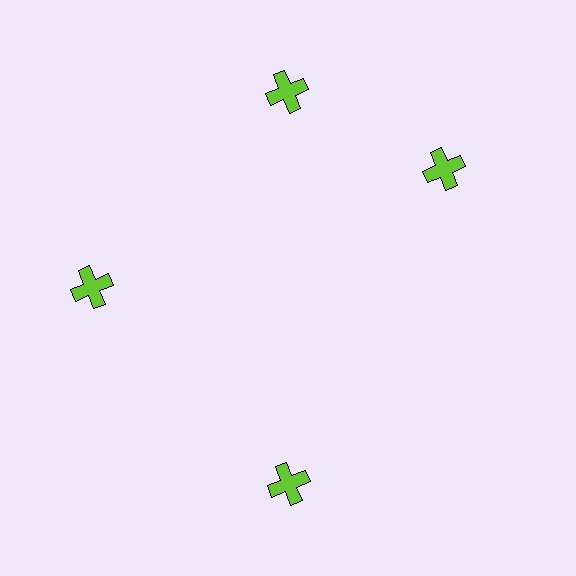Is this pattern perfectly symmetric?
No. The 4 lime crosses are arranged in a ring, but one element near the 3 o'clock position is rotated out of alignment along the ring, breaking the 4-fold rotational symmetry.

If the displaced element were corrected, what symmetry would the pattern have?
It would have 4-fold rotational symmetry — the pattern would map onto itself every 90 degrees.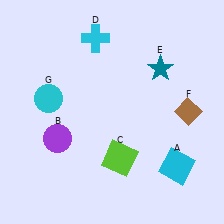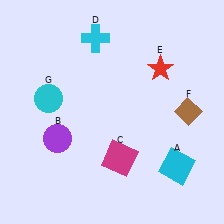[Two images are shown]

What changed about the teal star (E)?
In Image 1, E is teal. In Image 2, it changed to red.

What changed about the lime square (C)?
In Image 1, C is lime. In Image 2, it changed to magenta.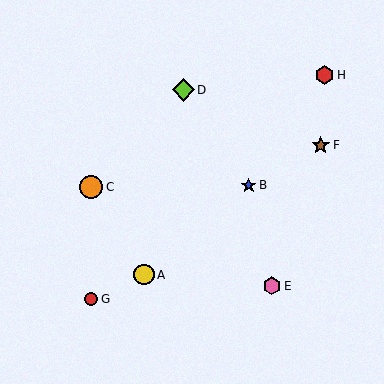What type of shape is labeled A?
Shape A is a yellow circle.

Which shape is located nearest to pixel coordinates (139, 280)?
The yellow circle (labeled A) at (144, 275) is nearest to that location.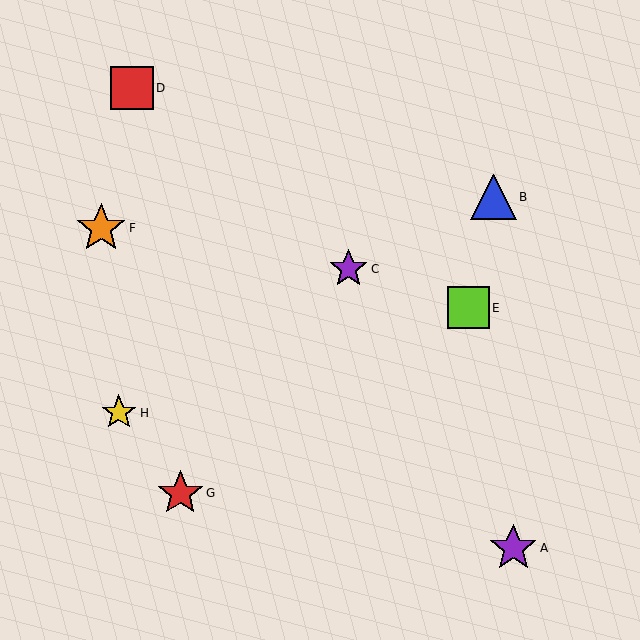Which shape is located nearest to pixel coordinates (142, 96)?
The red square (labeled D) at (132, 88) is nearest to that location.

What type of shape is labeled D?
Shape D is a red square.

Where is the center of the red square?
The center of the red square is at (132, 88).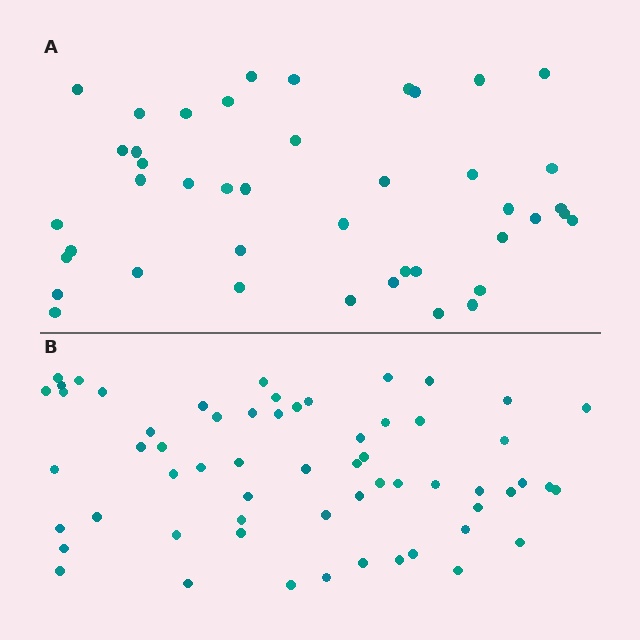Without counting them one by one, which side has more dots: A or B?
Region B (the bottom region) has more dots.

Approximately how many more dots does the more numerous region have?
Region B has approximately 15 more dots than region A.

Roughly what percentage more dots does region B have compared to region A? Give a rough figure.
About 40% more.